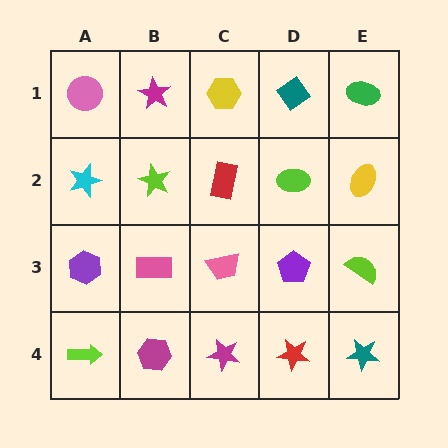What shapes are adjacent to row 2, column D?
A teal diamond (row 1, column D), a purple pentagon (row 3, column D), a red rectangle (row 2, column C), a yellow ellipse (row 2, column E).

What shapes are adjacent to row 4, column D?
A purple pentagon (row 3, column D), a magenta star (row 4, column C), a teal star (row 4, column E).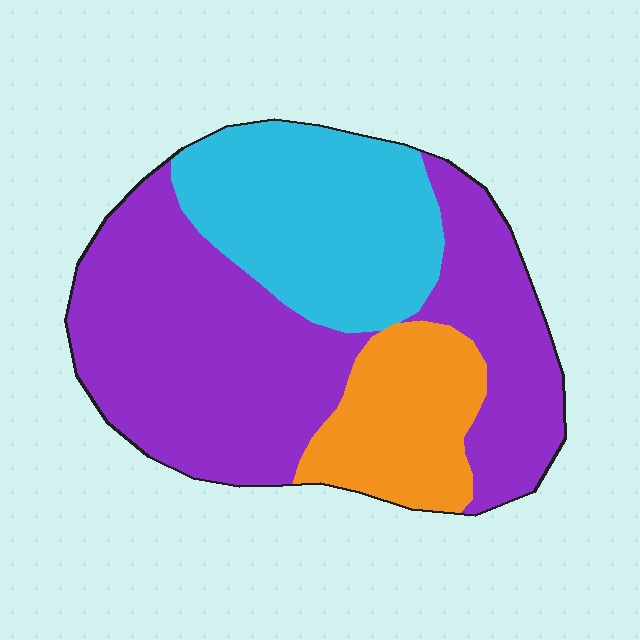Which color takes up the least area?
Orange, at roughly 15%.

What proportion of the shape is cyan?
Cyan takes up about one quarter (1/4) of the shape.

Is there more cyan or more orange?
Cyan.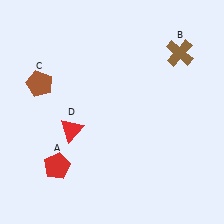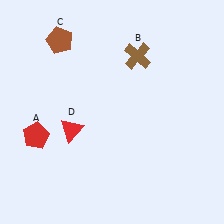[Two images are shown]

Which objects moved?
The objects that moved are: the red pentagon (A), the brown cross (B), the brown pentagon (C).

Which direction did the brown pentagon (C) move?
The brown pentagon (C) moved up.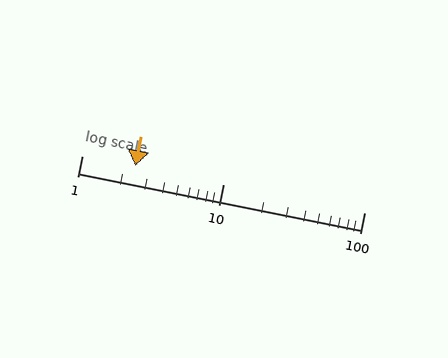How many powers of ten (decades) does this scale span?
The scale spans 2 decades, from 1 to 100.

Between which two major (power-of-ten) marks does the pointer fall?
The pointer is between 1 and 10.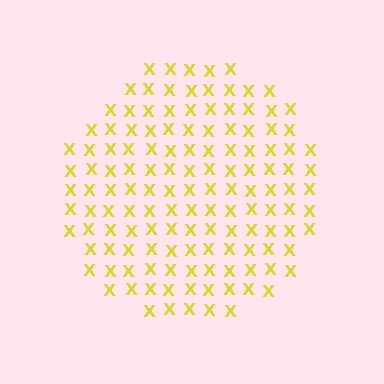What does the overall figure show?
The overall figure shows a circle.